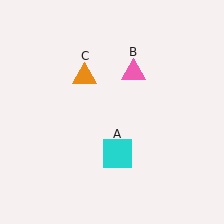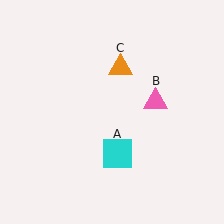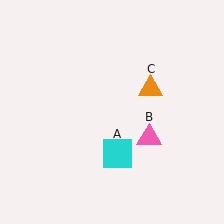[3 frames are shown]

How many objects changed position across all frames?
2 objects changed position: pink triangle (object B), orange triangle (object C).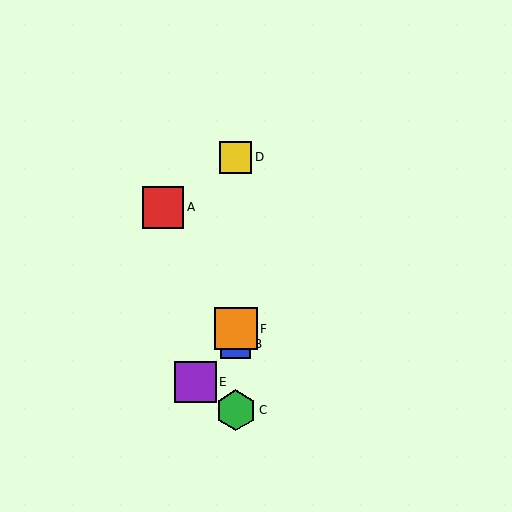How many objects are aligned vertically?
4 objects (B, C, D, F) are aligned vertically.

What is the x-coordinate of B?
Object B is at x≈236.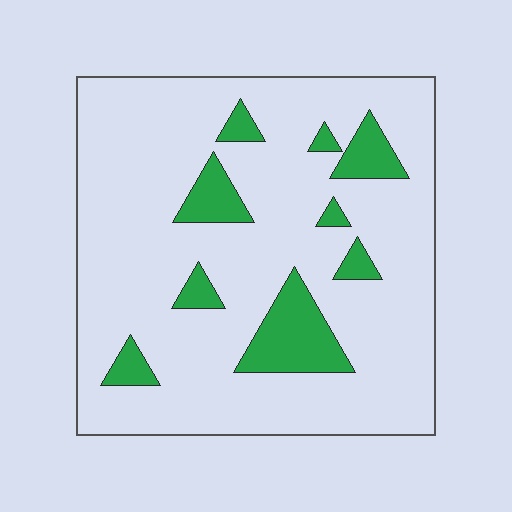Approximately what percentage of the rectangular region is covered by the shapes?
Approximately 15%.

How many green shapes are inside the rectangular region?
9.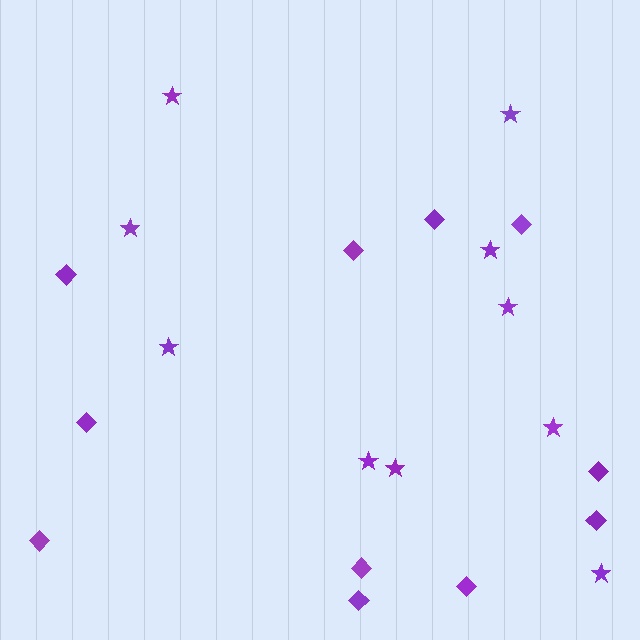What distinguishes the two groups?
There are 2 groups: one group of stars (10) and one group of diamonds (11).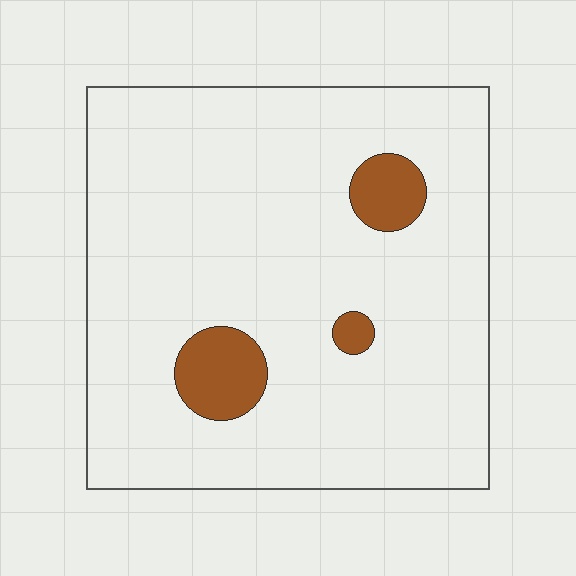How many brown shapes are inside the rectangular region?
3.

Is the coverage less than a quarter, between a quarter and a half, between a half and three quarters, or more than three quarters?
Less than a quarter.